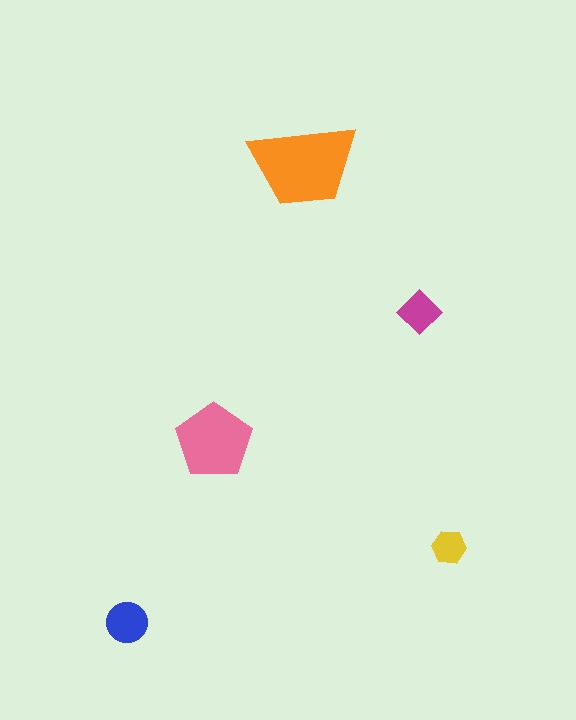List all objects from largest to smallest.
The orange trapezoid, the pink pentagon, the blue circle, the magenta diamond, the yellow hexagon.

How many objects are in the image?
There are 5 objects in the image.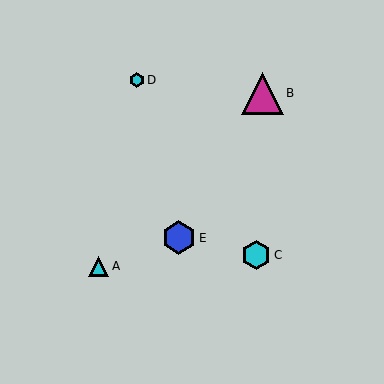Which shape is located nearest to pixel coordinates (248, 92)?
The magenta triangle (labeled B) at (262, 93) is nearest to that location.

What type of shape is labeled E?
Shape E is a blue hexagon.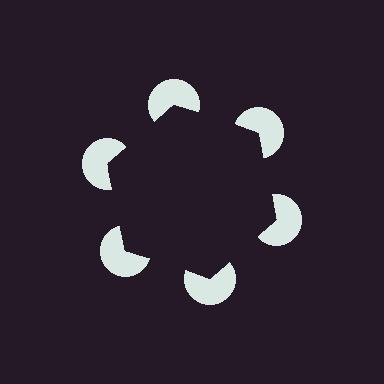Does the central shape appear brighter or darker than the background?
It typically appears slightly darker than the background, even though no actual brightness change is drawn.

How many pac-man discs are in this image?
There are 6 — one at each vertex of the illusory hexagon.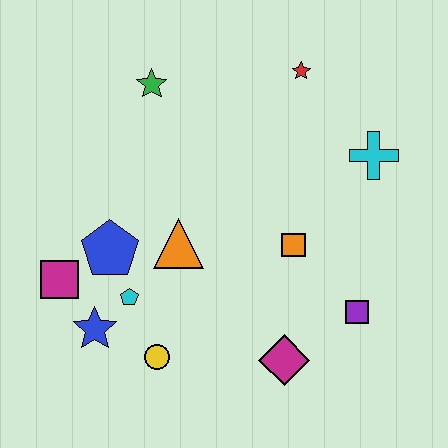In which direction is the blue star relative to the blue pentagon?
The blue star is below the blue pentagon.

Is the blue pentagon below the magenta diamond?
No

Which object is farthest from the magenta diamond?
The green star is farthest from the magenta diamond.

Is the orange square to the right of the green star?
Yes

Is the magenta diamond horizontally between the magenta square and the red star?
Yes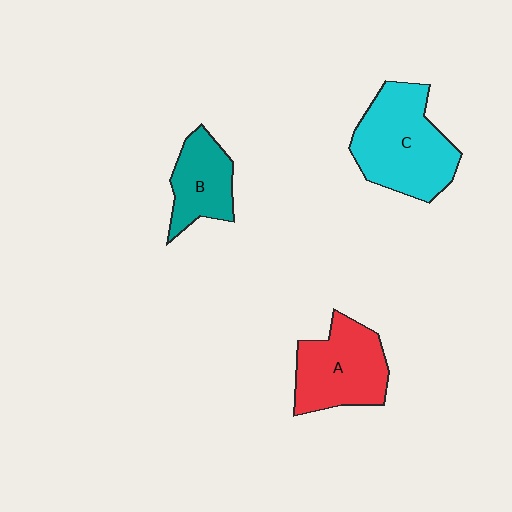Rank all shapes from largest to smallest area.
From largest to smallest: C (cyan), A (red), B (teal).